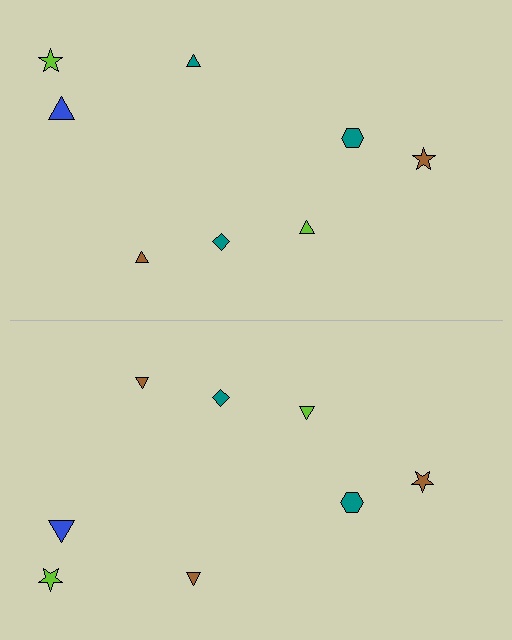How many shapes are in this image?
There are 16 shapes in this image.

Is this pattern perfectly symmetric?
No, the pattern is not perfectly symmetric. The brown triangle on the bottom side breaks the symmetry — its mirror counterpart is teal.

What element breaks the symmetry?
The brown triangle on the bottom side breaks the symmetry — its mirror counterpart is teal.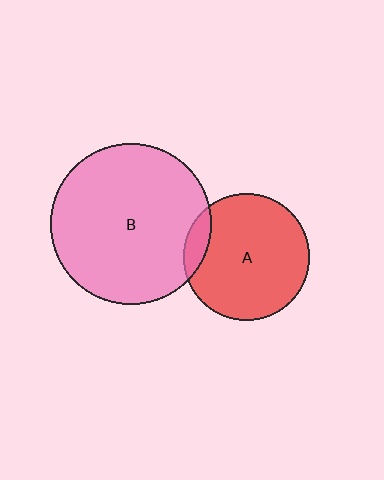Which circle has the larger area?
Circle B (pink).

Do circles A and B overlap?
Yes.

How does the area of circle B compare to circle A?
Approximately 1.6 times.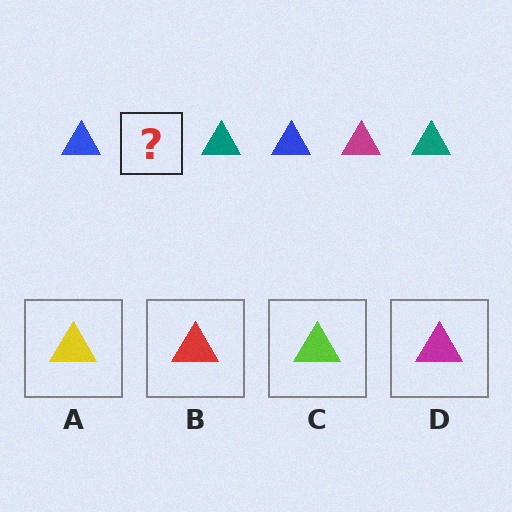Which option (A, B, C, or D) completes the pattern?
D.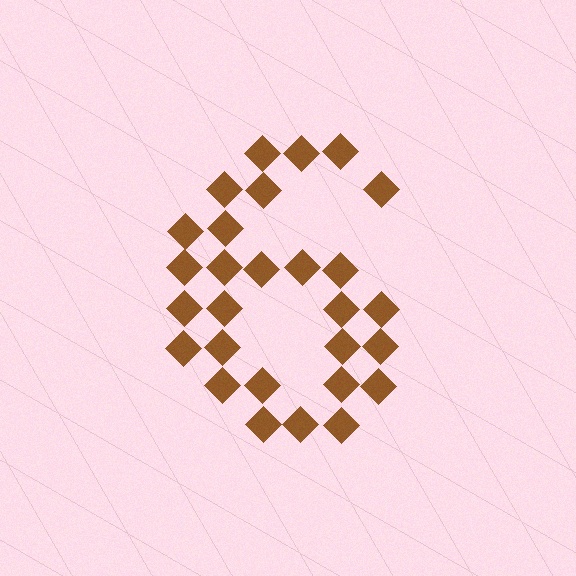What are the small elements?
The small elements are diamonds.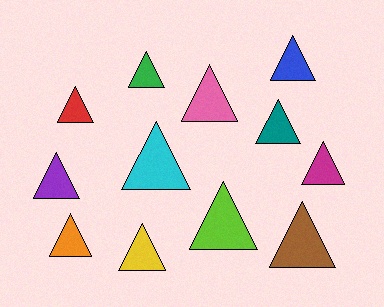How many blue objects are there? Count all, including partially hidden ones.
There is 1 blue object.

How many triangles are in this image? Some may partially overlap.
There are 12 triangles.